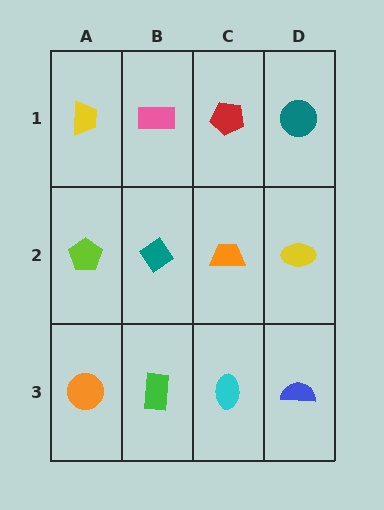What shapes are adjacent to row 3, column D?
A yellow ellipse (row 2, column D), a cyan ellipse (row 3, column C).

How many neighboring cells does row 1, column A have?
2.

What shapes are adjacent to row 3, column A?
A lime pentagon (row 2, column A), a green rectangle (row 3, column B).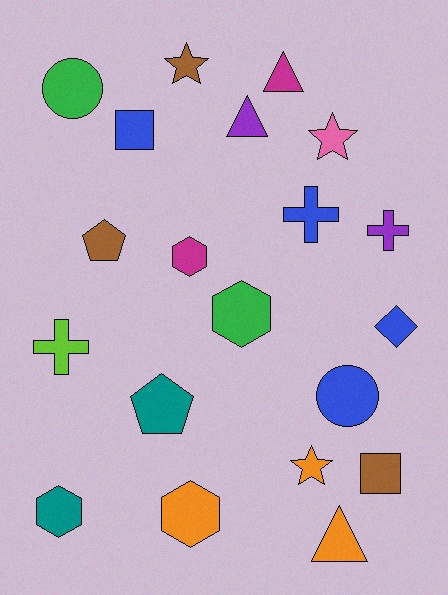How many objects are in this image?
There are 20 objects.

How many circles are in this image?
There are 2 circles.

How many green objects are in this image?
There are 2 green objects.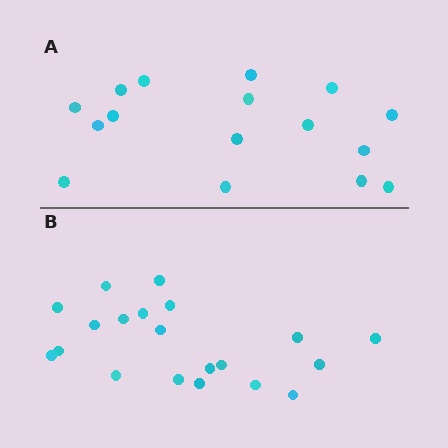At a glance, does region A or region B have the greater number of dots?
Region B (the bottom region) has more dots.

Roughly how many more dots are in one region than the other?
Region B has about 4 more dots than region A.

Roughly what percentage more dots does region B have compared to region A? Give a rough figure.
About 25% more.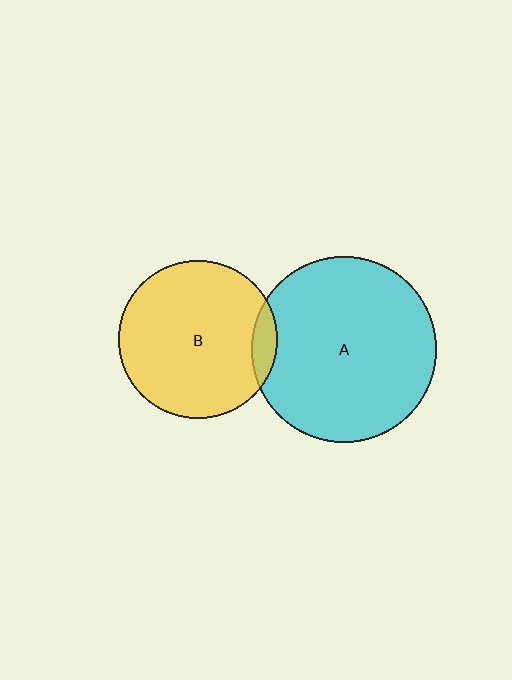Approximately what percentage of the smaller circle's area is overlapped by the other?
Approximately 10%.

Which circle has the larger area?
Circle A (cyan).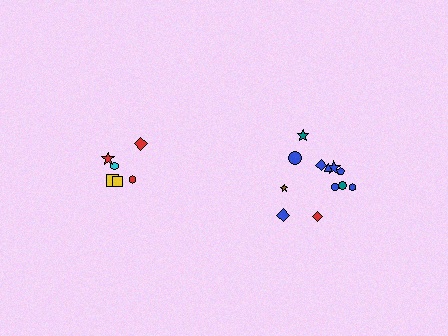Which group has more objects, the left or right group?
The right group.